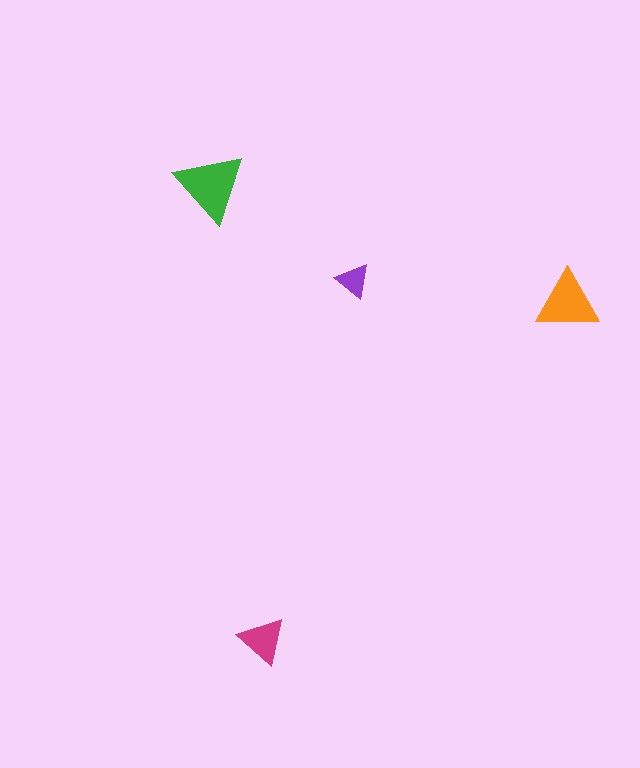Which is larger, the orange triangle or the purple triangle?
The orange one.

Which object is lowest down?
The magenta triangle is bottommost.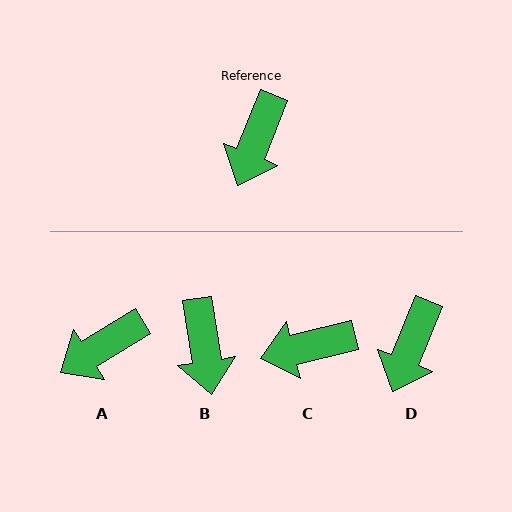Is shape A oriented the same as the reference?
No, it is off by about 36 degrees.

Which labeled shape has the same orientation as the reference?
D.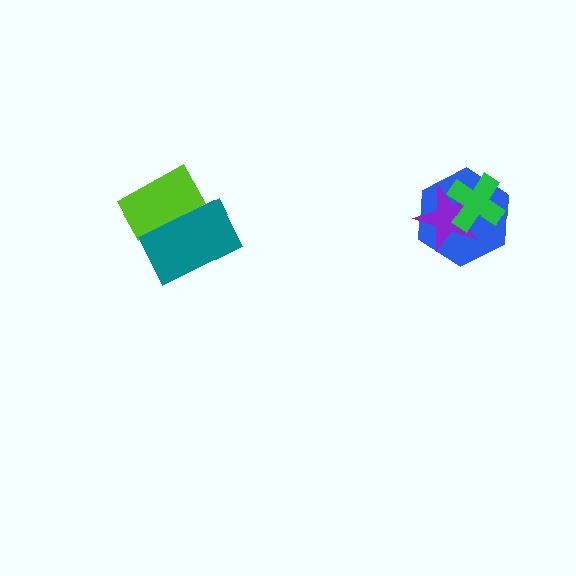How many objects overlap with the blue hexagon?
2 objects overlap with the blue hexagon.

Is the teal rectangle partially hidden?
No, no other shape covers it.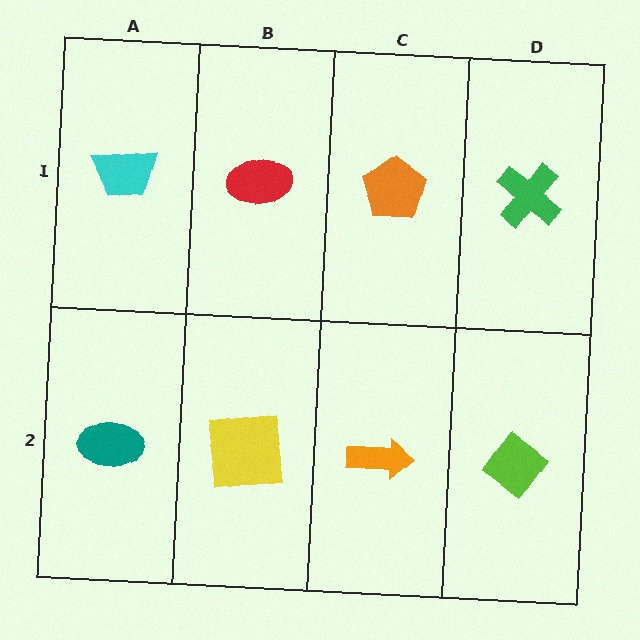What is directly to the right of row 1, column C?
A green cross.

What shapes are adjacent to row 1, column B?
A yellow square (row 2, column B), a cyan trapezoid (row 1, column A), an orange pentagon (row 1, column C).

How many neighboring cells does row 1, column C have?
3.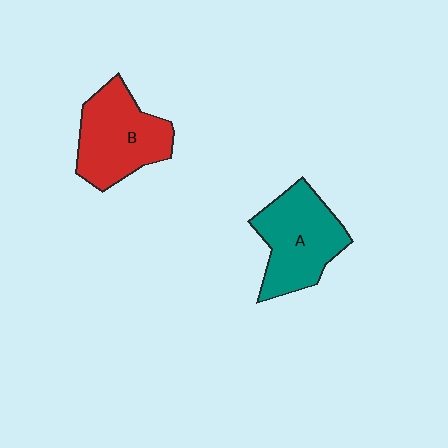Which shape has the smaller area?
Shape B (red).